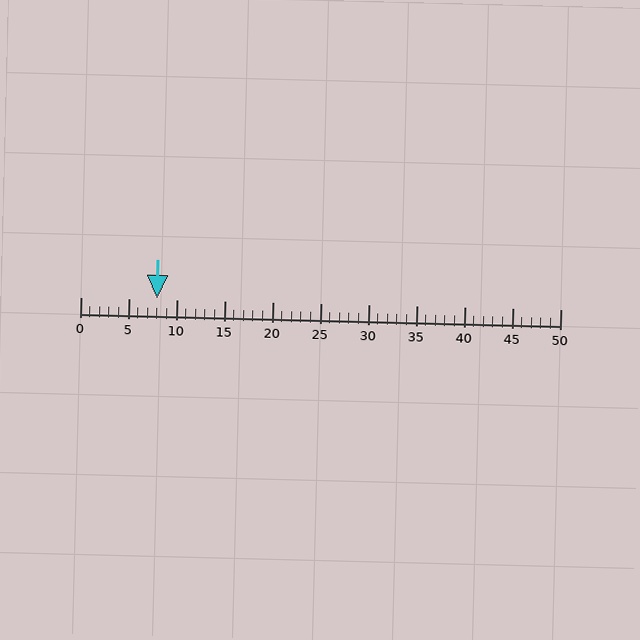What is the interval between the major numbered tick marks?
The major tick marks are spaced 5 units apart.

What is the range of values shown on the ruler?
The ruler shows values from 0 to 50.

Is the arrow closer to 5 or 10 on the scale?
The arrow is closer to 10.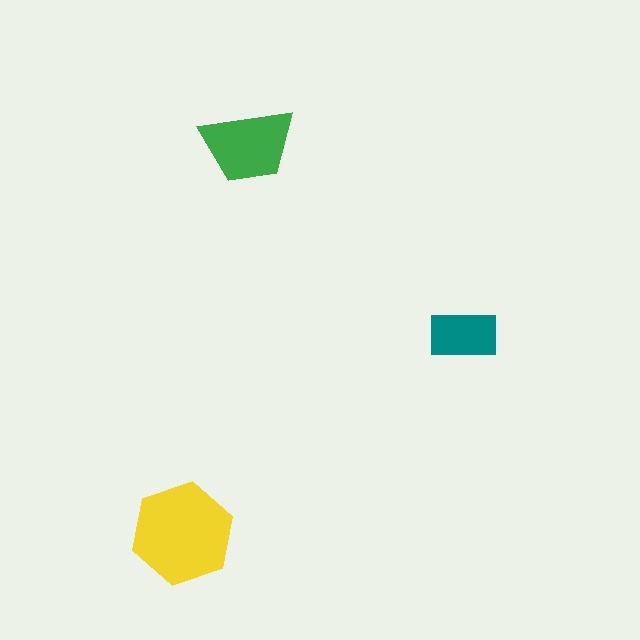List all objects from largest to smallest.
The yellow hexagon, the green trapezoid, the teal rectangle.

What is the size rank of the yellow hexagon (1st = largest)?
1st.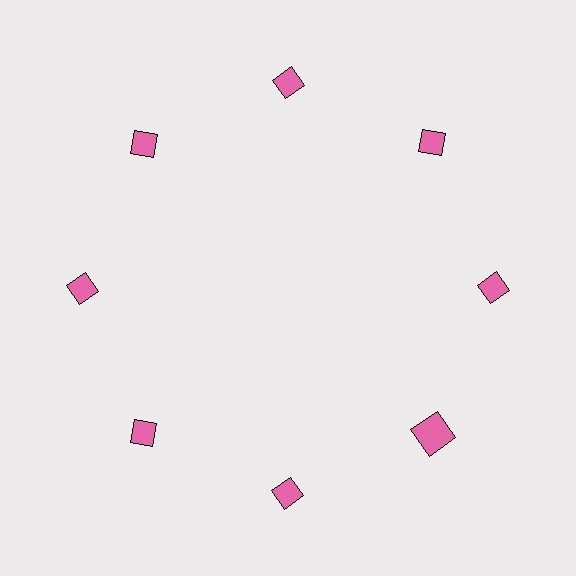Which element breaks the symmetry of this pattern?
The pink square at roughly the 4 o'clock position breaks the symmetry. All other shapes are pink diamonds.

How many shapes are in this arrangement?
There are 8 shapes arranged in a ring pattern.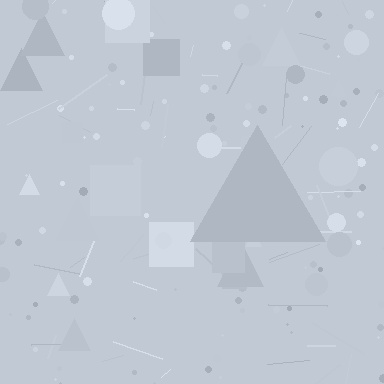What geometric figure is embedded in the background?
A triangle is embedded in the background.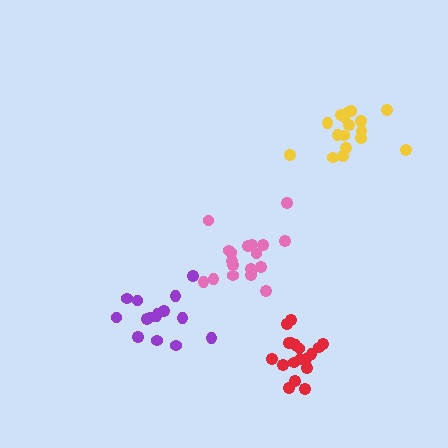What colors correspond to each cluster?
The clusters are colored: pink, yellow, purple, red.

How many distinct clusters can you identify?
There are 4 distinct clusters.